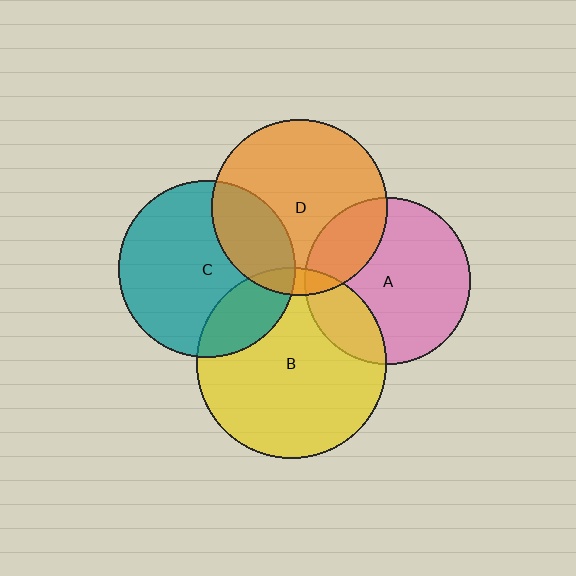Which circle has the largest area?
Circle B (yellow).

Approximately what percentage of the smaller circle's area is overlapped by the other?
Approximately 20%.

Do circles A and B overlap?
Yes.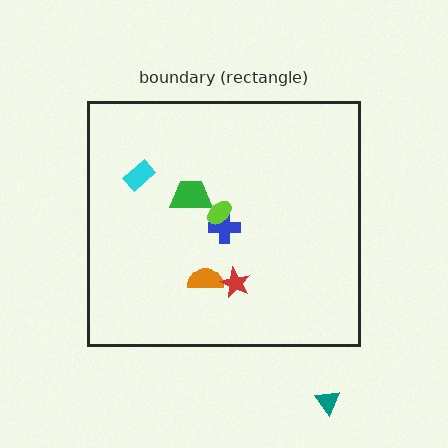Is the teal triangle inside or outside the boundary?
Outside.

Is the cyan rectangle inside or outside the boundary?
Inside.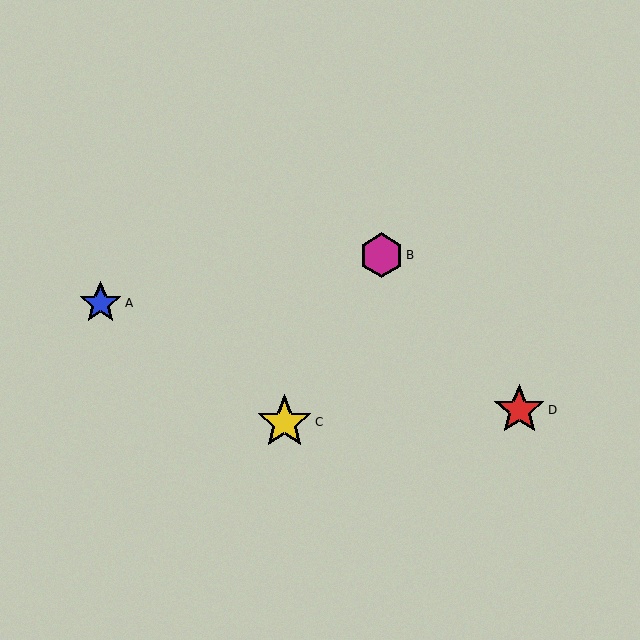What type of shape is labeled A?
Shape A is a blue star.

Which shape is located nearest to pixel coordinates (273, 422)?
The yellow star (labeled C) at (284, 422) is nearest to that location.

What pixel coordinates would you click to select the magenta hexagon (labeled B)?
Click at (381, 255) to select the magenta hexagon B.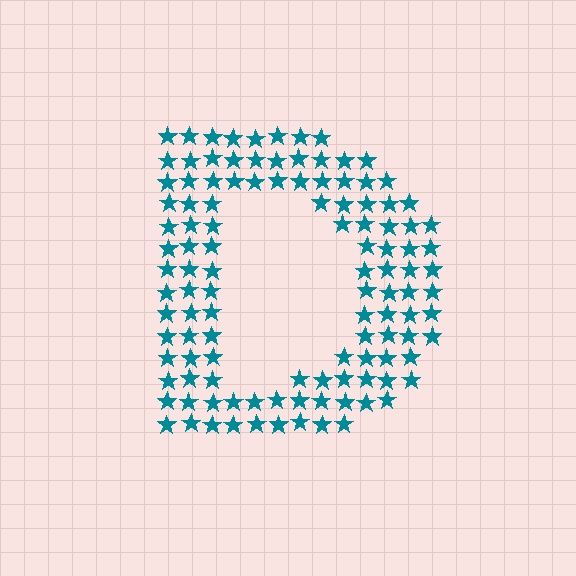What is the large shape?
The large shape is the letter D.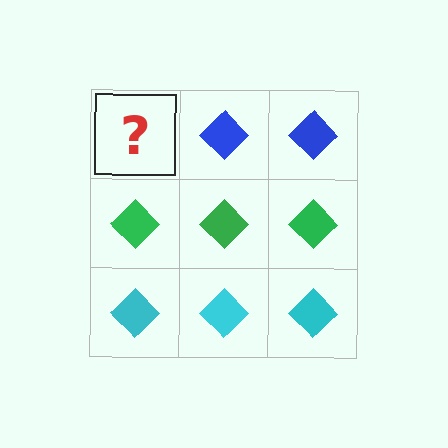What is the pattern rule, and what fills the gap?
The rule is that each row has a consistent color. The gap should be filled with a blue diamond.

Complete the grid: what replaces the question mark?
The question mark should be replaced with a blue diamond.